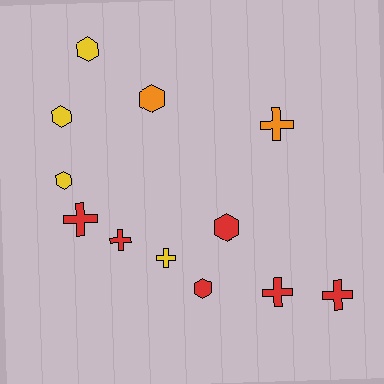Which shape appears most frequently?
Cross, with 6 objects.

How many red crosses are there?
There are 4 red crosses.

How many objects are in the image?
There are 12 objects.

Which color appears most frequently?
Red, with 6 objects.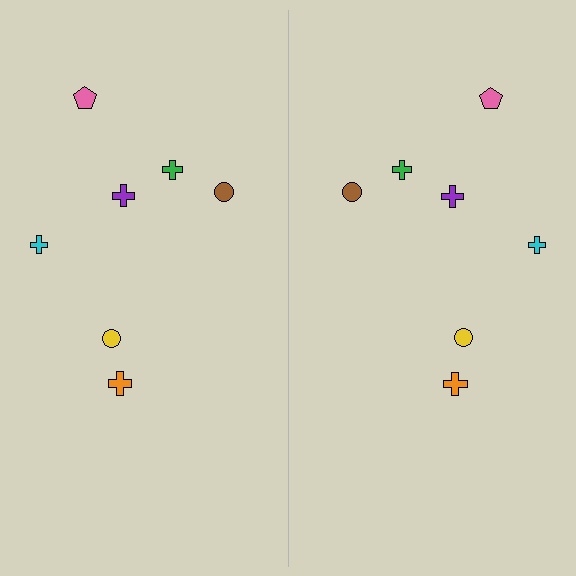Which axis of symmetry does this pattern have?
The pattern has a vertical axis of symmetry running through the center of the image.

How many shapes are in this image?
There are 14 shapes in this image.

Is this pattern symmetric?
Yes, this pattern has bilateral (reflection) symmetry.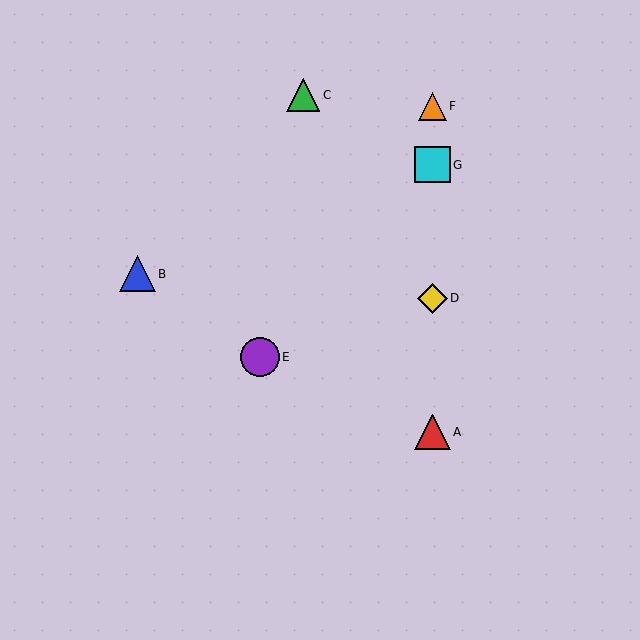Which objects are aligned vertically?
Objects A, D, F, G are aligned vertically.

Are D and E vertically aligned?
No, D is at x≈432 and E is at x≈260.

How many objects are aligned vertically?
4 objects (A, D, F, G) are aligned vertically.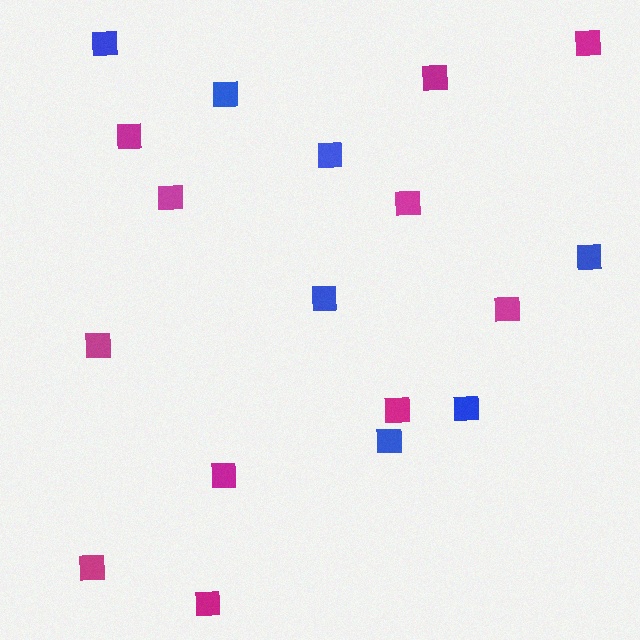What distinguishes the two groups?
There are 2 groups: one group of magenta squares (11) and one group of blue squares (7).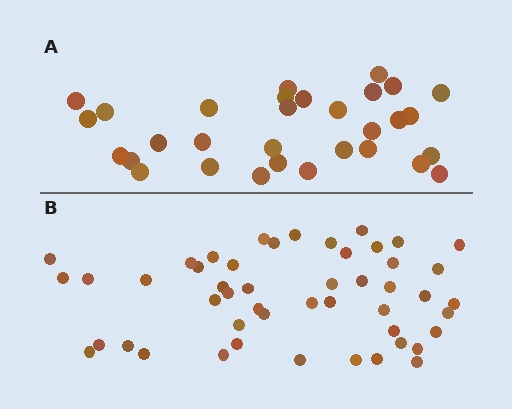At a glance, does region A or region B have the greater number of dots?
Region B (the bottom region) has more dots.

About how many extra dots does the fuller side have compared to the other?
Region B has approximately 20 more dots than region A.